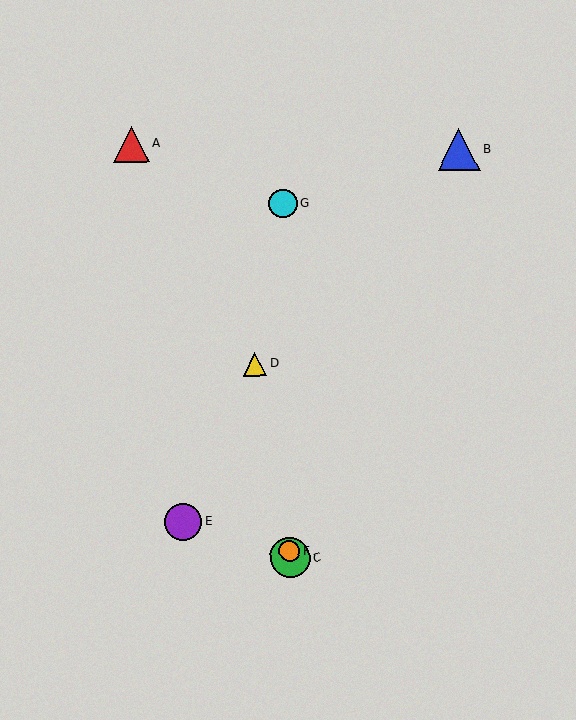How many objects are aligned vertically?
3 objects (C, F, G) are aligned vertically.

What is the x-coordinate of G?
Object G is at x≈283.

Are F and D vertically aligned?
No, F is at x≈290 and D is at x≈255.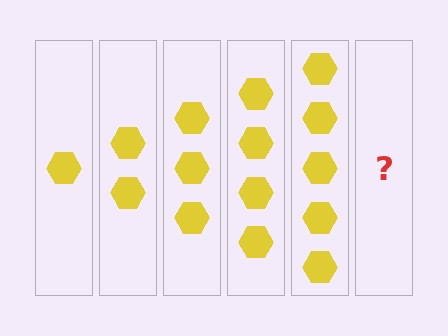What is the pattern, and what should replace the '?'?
The pattern is that each step adds one more hexagon. The '?' should be 6 hexagons.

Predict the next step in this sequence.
The next step is 6 hexagons.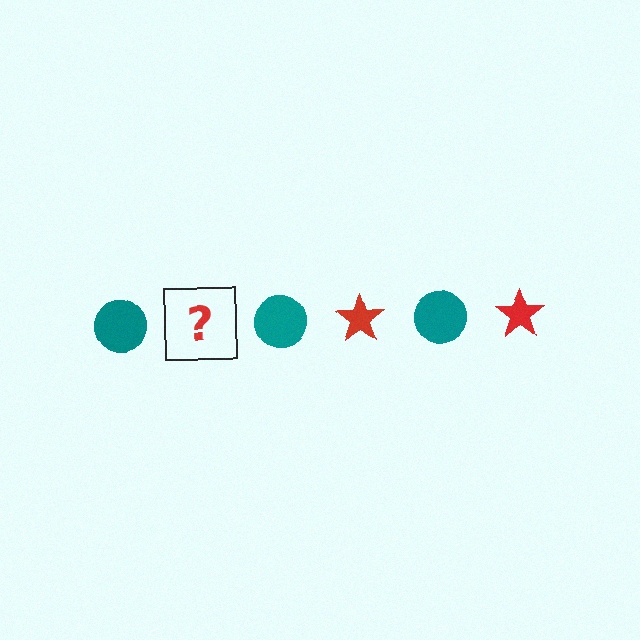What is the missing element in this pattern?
The missing element is a red star.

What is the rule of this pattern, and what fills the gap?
The rule is that the pattern alternates between teal circle and red star. The gap should be filled with a red star.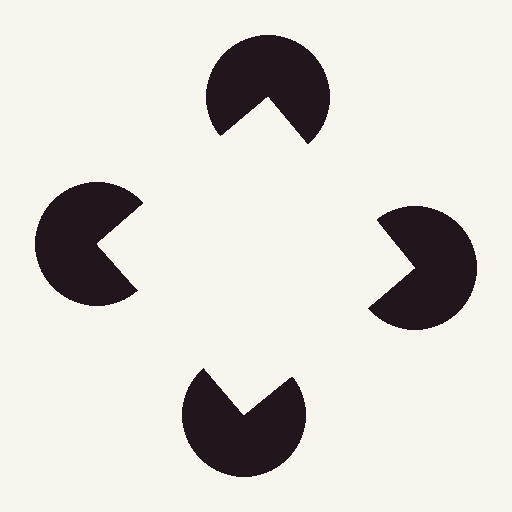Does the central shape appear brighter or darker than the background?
It typically appears slightly brighter than the background, even though no actual brightness change is drawn.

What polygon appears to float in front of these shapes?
An illusory square — its edges are inferred from the aligned wedge cuts in the pac-man discs, not physically drawn.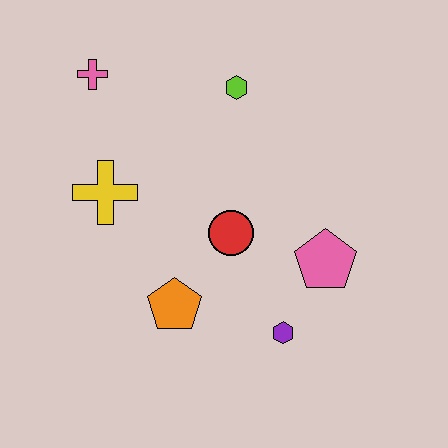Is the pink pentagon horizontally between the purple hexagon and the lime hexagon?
No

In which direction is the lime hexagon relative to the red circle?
The lime hexagon is above the red circle.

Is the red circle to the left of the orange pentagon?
No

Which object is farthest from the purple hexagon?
The pink cross is farthest from the purple hexagon.